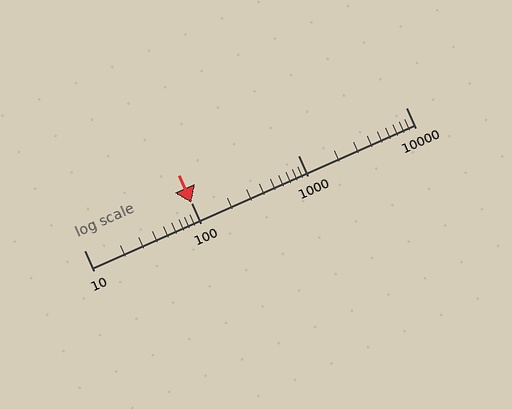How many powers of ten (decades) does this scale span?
The scale spans 3 decades, from 10 to 10000.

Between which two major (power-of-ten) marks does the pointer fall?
The pointer is between 100 and 1000.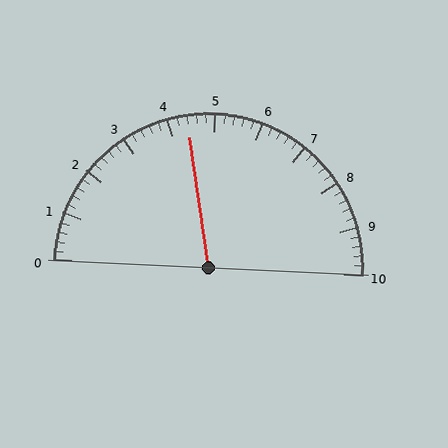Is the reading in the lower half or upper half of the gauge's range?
The reading is in the lower half of the range (0 to 10).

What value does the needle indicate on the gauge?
The needle indicates approximately 4.4.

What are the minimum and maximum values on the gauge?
The gauge ranges from 0 to 10.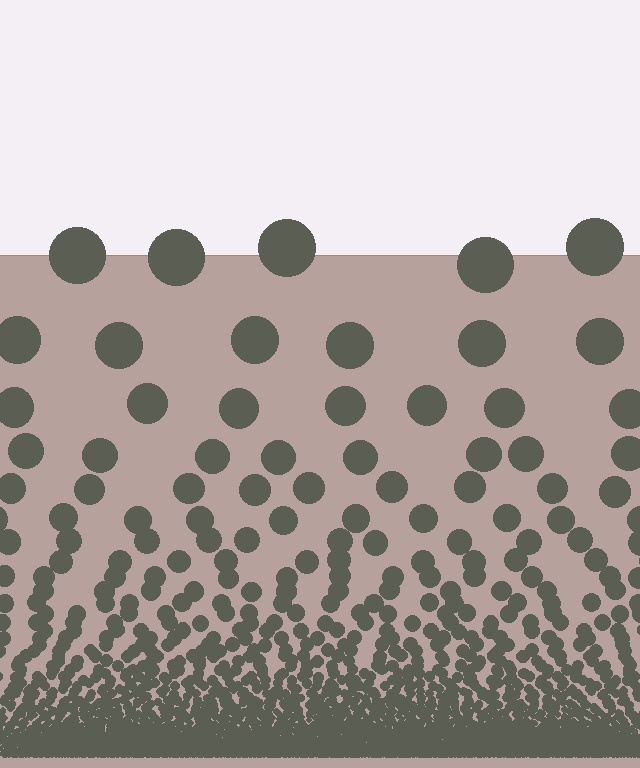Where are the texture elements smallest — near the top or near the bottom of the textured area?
Near the bottom.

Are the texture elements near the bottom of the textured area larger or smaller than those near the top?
Smaller. The gradient is inverted — elements near the bottom are smaller and denser.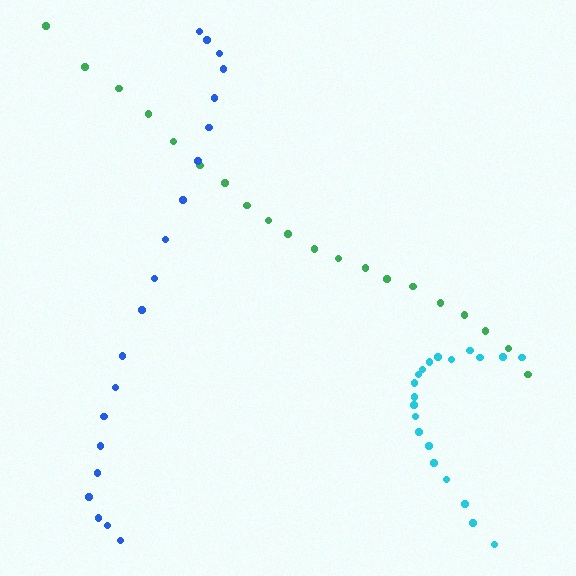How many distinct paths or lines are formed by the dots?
There are 3 distinct paths.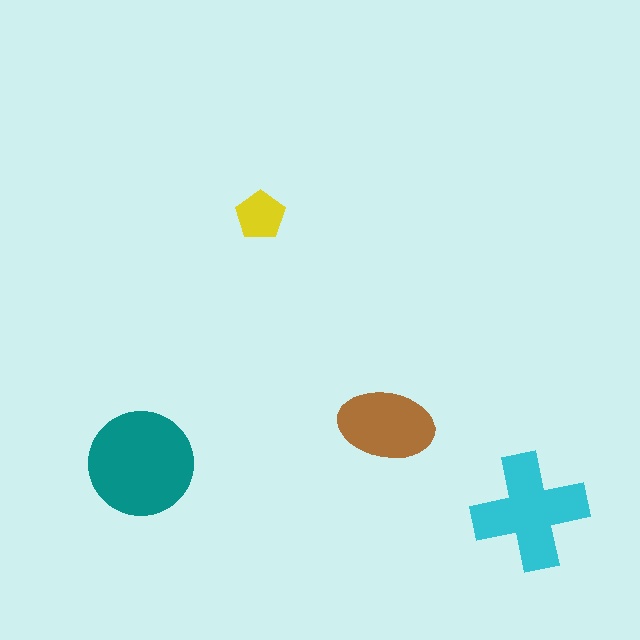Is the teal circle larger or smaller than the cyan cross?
Larger.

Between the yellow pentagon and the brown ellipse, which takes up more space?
The brown ellipse.